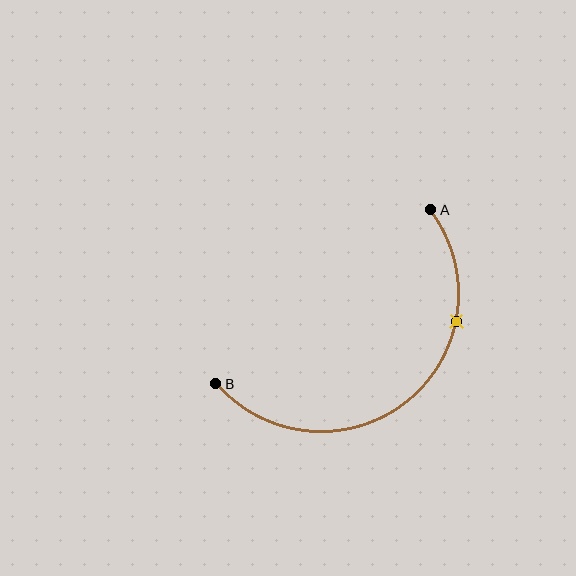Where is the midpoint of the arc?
The arc midpoint is the point on the curve farthest from the straight line joining A and B. It sits below and to the right of that line.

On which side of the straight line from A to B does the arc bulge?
The arc bulges below and to the right of the straight line connecting A and B.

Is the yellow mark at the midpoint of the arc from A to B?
No. The yellow mark lies on the arc but is closer to endpoint A. The arc midpoint would be at the point on the curve equidistant along the arc from both A and B.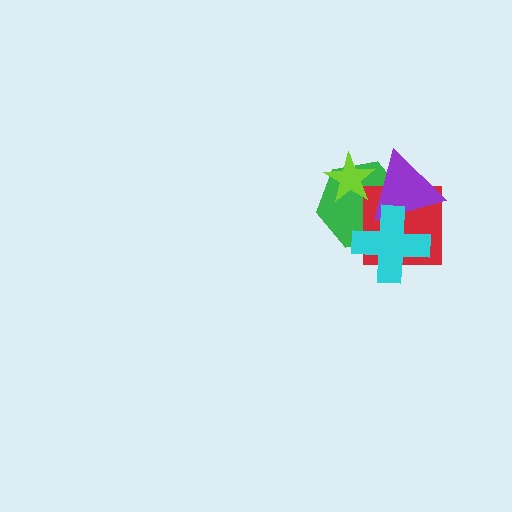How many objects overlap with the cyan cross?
3 objects overlap with the cyan cross.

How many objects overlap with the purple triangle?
4 objects overlap with the purple triangle.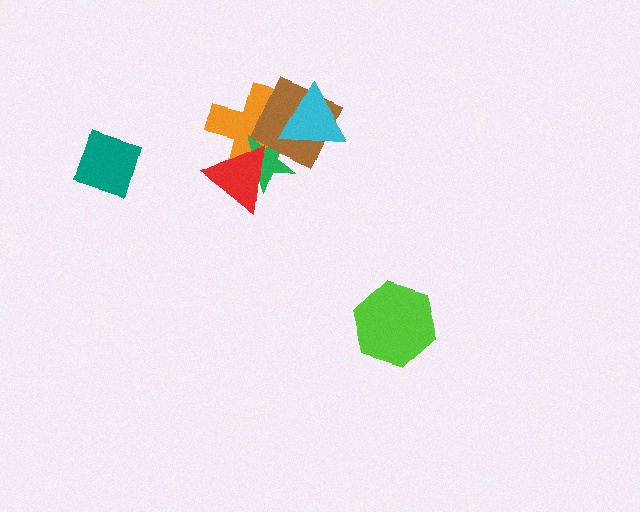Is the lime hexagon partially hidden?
No, no other shape covers it.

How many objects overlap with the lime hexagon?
0 objects overlap with the lime hexagon.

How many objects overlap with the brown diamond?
4 objects overlap with the brown diamond.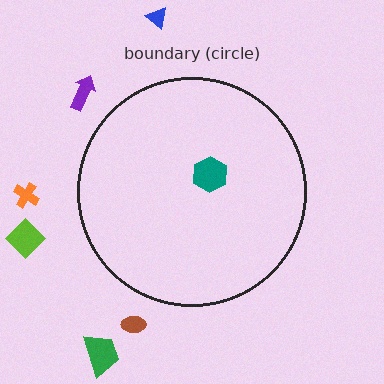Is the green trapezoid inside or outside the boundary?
Outside.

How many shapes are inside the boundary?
1 inside, 6 outside.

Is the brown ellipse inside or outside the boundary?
Outside.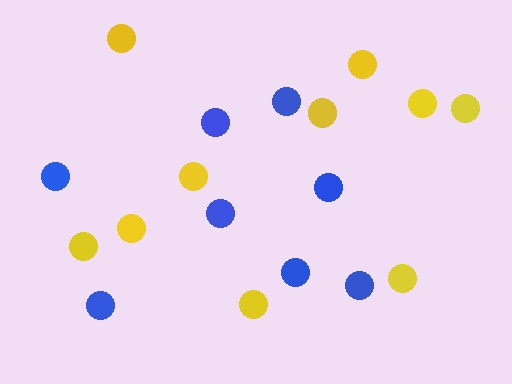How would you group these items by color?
There are 2 groups: one group of blue circles (8) and one group of yellow circles (10).